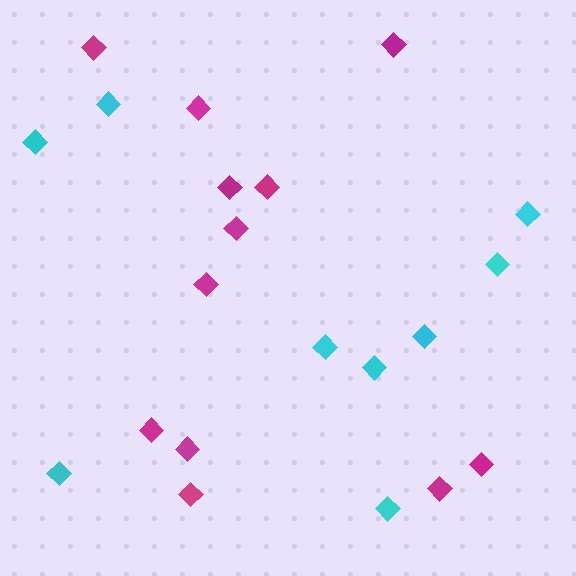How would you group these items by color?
There are 2 groups: one group of cyan diamonds (9) and one group of magenta diamonds (12).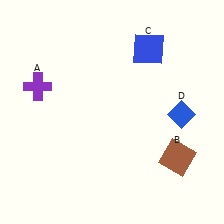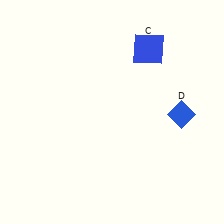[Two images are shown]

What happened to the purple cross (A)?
The purple cross (A) was removed in Image 2. It was in the top-left area of Image 1.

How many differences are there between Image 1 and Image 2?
There are 2 differences between the two images.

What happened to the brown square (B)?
The brown square (B) was removed in Image 2. It was in the bottom-right area of Image 1.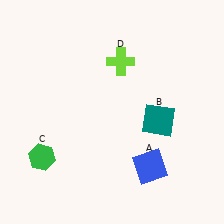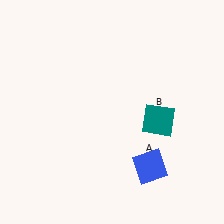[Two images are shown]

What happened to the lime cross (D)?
The lime cross (D) was removed in Image 2. It was in the top-right area of Image 1.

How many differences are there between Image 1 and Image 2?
There are 2 differences between the two images.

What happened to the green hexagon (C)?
The green hexagon (C) was removed in Image 2. It was in the bottom-left area of Image 1.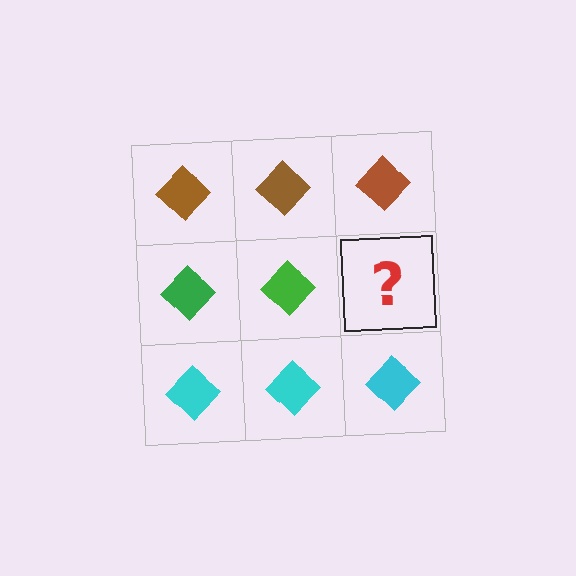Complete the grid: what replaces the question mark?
The question mark should be replaced with a green diamond.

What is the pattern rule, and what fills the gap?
The rule is that each row has a consistent color. The gap should be filled with a green diamond.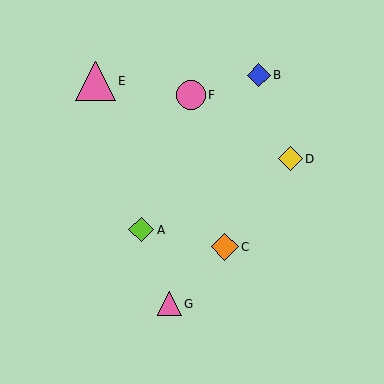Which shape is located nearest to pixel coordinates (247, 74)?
The blue diamond (labeled B) at (259, 75) is nearest to that location.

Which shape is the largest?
The pink triangle (labeled E) is the largest.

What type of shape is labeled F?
Shape F is a pink circle.